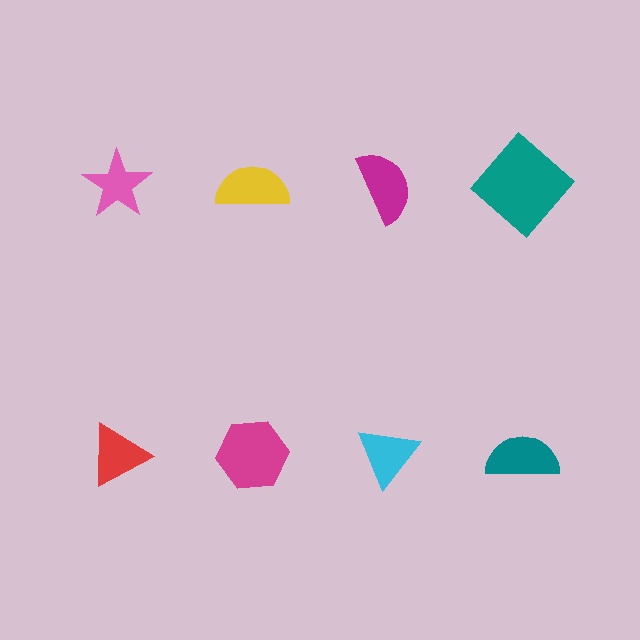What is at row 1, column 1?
A pink star.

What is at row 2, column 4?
A teal semicircle.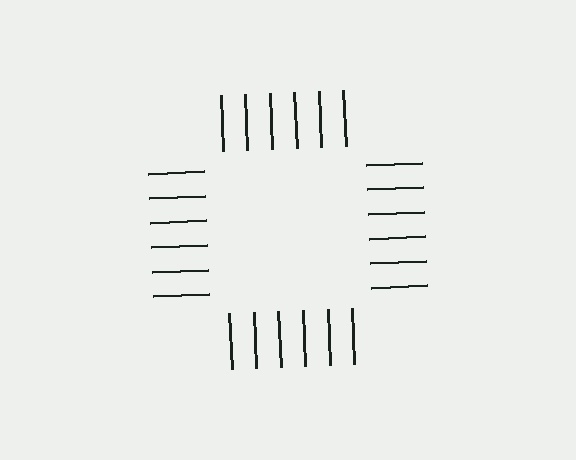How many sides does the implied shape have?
4 sides — the line-ends trace a square.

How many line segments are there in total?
24 — 6 along each of the 4 edges.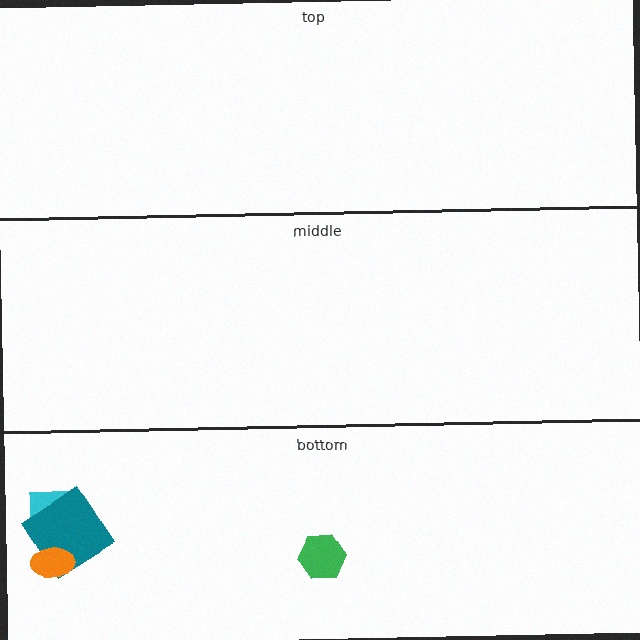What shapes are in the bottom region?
The cyan rectangle, the green hexagon, the teal diamond, the orange ellipse.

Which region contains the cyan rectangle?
The bottom region.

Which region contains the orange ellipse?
The bottom region.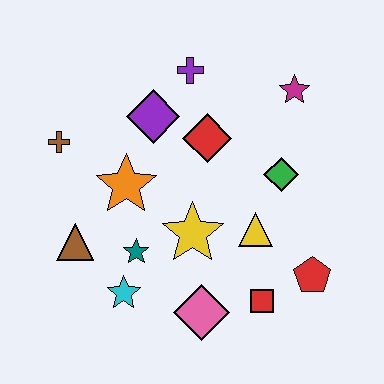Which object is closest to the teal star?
The cyan star is closest to the teal star.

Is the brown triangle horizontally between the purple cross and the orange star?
No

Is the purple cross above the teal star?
Yes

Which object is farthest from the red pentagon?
The brown cross is farthest from the red pentagon.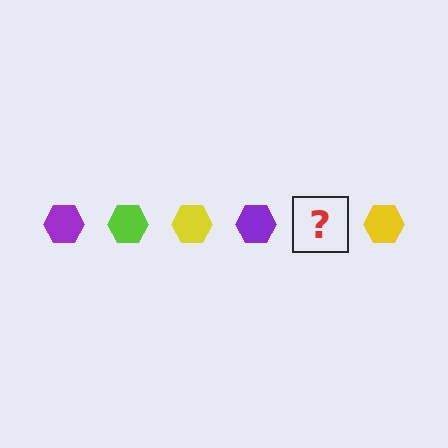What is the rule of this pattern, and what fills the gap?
The rule is that the pattern cycles through purple, lime, yellow hexagons. The gap should be filled with a lime hexagon.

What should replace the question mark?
The question mark should be replaced with a lime hexagon.